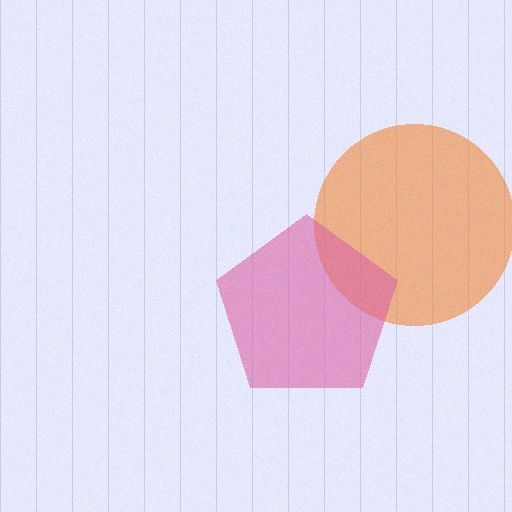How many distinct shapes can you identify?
There are 2 distinct shapes: an orange circle, a pink pentagon.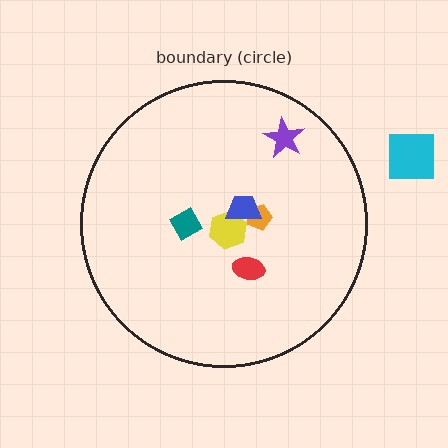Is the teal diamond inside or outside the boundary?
Inside.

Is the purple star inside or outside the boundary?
Inside.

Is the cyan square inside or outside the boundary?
Outside.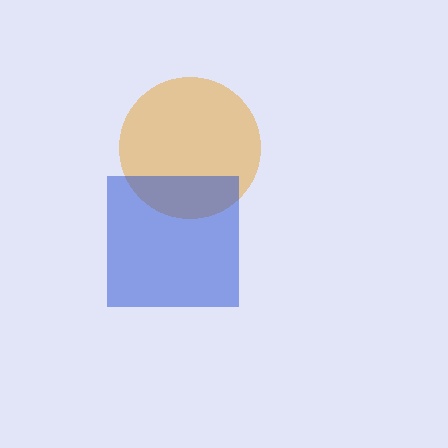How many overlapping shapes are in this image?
There are 2 overlapping shapes in the image.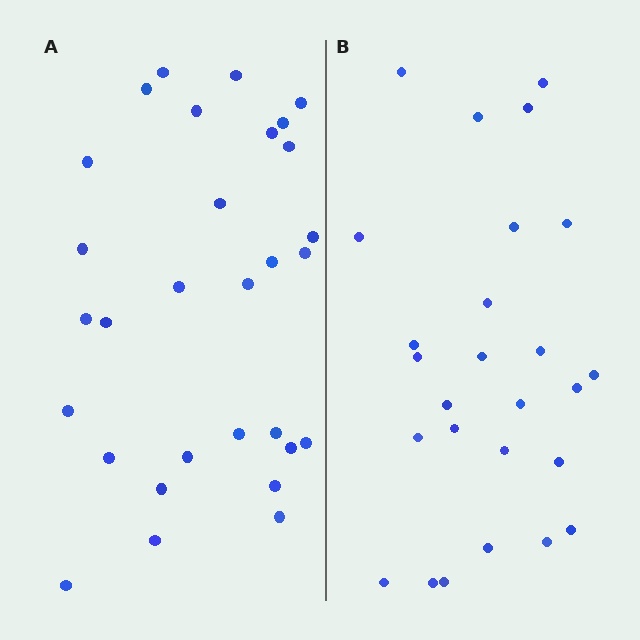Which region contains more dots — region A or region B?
Region A (the left region) has more dots.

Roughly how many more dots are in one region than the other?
Region A has about 4 more dots than region B.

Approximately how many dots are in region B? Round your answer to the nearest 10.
About 30 dots. (The exact count is 26, which rounds to 30.)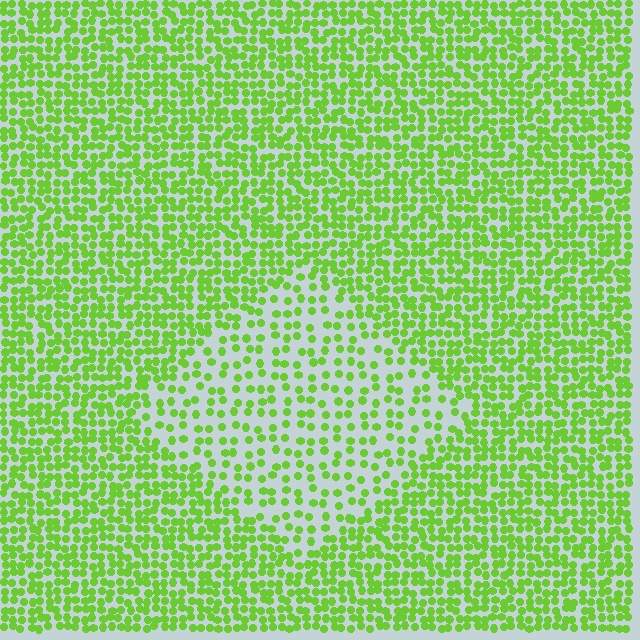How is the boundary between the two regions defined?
The boundary is defined by a change in element density (approximately 2.0x ratio). All elements are the same color, size, and shape.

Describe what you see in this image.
The image contains small lime elements arranged at two different densities. A diamond-shaped region is visible where the elements are less densely packed than the surrounding area.